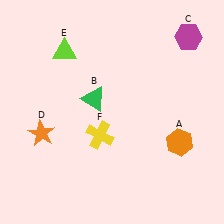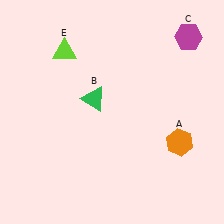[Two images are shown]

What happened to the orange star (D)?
The orange star (D) was removed in Image 2. It was in the bottom-left area of Image 1.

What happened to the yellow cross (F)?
The yellow cross (F) was removed in Image 2. It was in the bottom-left area of Image 1.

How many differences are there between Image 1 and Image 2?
There are 2 differences between the two images.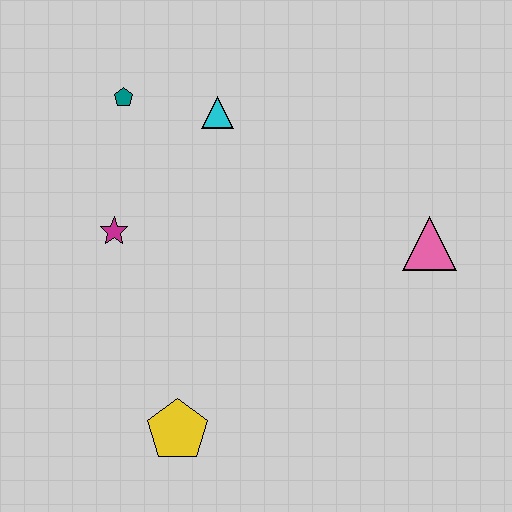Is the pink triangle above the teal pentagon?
No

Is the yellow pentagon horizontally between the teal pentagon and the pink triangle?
Yes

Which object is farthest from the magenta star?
The pink triangle is farthest from the magenta star.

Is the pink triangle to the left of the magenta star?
No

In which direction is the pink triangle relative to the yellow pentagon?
The pink triangle is to the right of the yellow pentagon.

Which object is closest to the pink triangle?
The cyan triangle is closest to the pink triangle.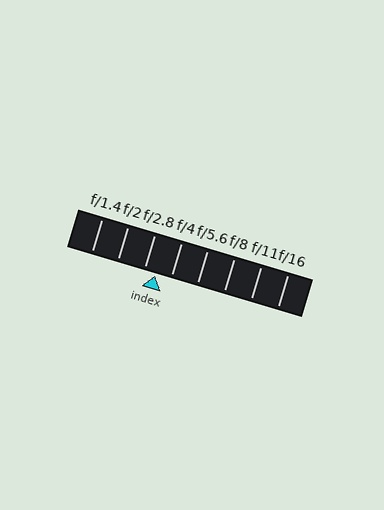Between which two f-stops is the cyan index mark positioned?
The index mark is between f/2.8 and f/4.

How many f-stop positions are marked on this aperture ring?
There are 8 f-stop positions marked.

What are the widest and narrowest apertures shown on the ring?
The widest aperture shown is f/1.4 and the narrowest is f/16.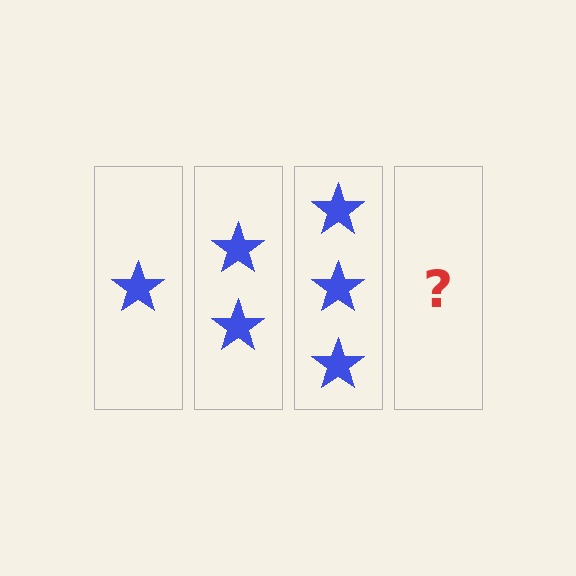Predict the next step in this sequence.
The next step is 4 stars.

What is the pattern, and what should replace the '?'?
The pattern is that each step adds one more star. The '?' should be 4 stars.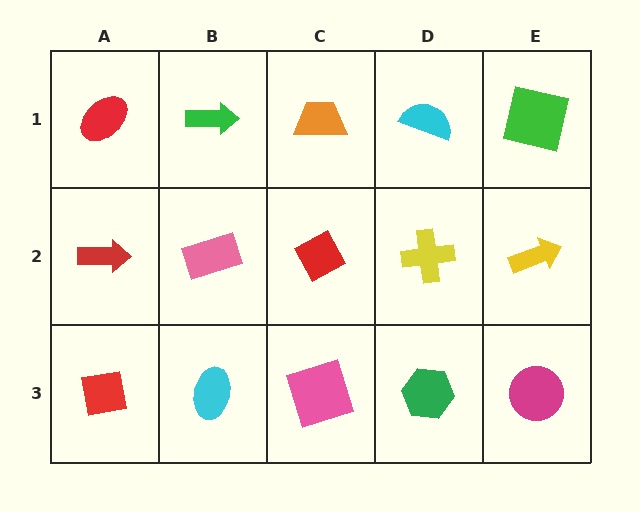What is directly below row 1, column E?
A yellow arrow.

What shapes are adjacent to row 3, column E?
A yellow arrow (row 2, column E), a green hexagon (row 3, column D).